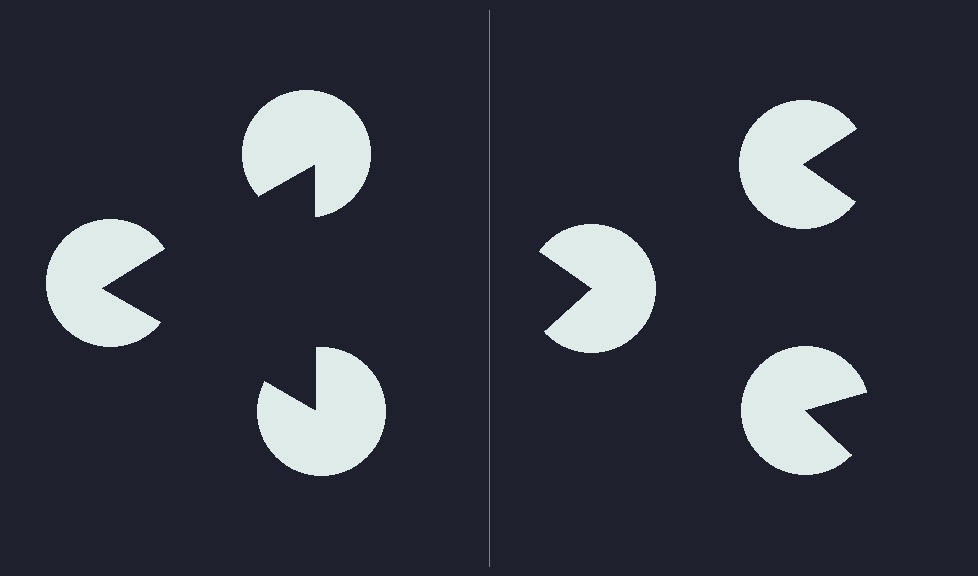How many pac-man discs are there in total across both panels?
6 — 3 on each side.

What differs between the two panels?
The pac-man discs are positioned identically on both sides; only the wedge orientations differ. On the left they align to a triangle; on the right they are misaligned.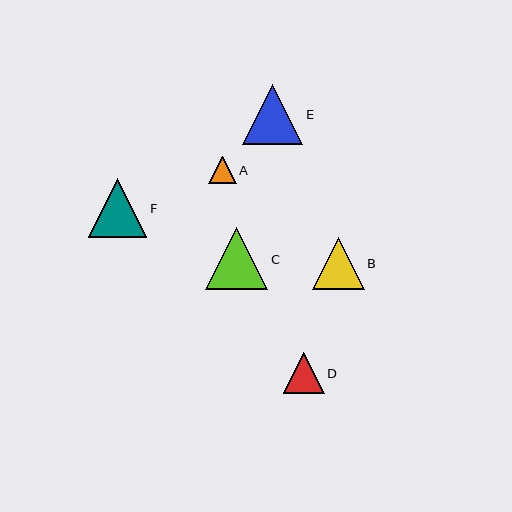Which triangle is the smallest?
Triangle A is the smallest with a size of approximately 27 pixels.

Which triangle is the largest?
Triangle C is the largest with a size of approximately 62 pixels.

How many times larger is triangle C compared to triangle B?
Triangle C is approximately 1.2 times the size of triangle B.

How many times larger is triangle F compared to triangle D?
Triangle F is approximately 1.4 times the size of triangle D.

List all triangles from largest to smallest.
From largest to smallest: C, E, F, B, D, A.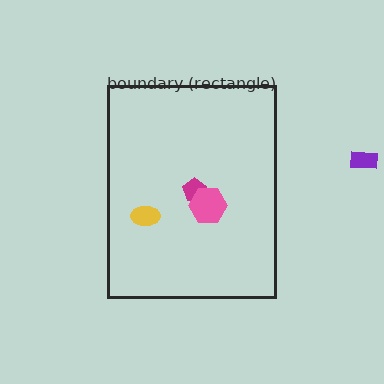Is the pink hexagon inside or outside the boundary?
Inside.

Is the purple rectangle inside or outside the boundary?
Outside.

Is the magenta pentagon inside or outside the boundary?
Inside.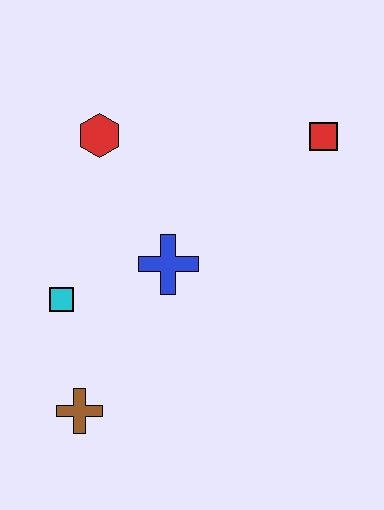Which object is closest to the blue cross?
The cyan square is closest to the blue cross.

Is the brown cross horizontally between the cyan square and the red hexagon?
Yes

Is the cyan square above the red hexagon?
No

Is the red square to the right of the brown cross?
Yes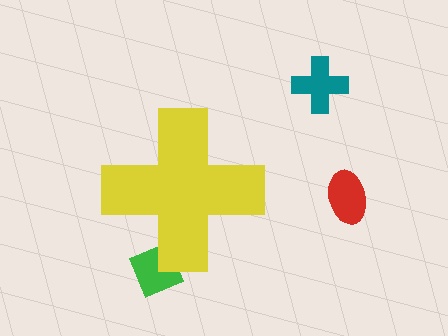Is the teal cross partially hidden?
No, the teal cross is fully visible.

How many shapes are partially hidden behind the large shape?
1 shape is partially hidden.